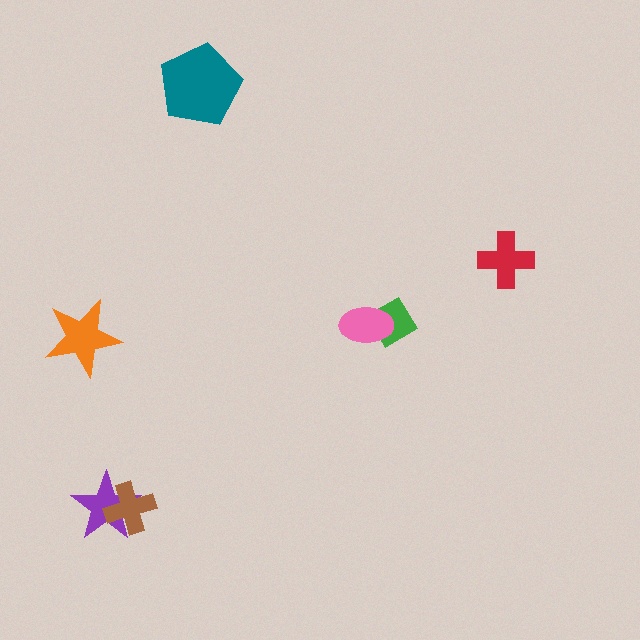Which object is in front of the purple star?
The brown cross is in front of the purple star.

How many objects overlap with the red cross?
0 objects overlap with the red cross.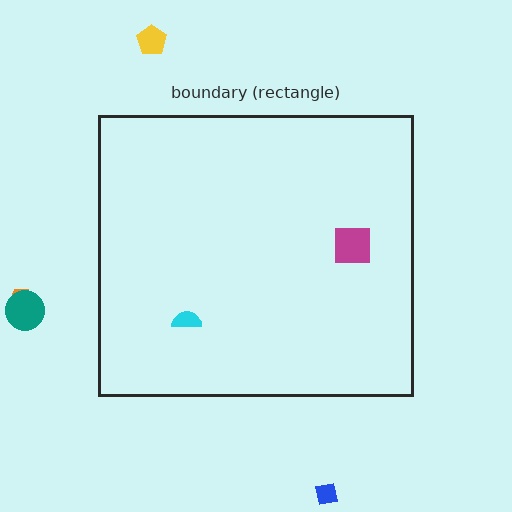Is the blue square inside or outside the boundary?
Outside.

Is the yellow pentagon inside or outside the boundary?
Outside.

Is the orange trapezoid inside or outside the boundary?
Outside.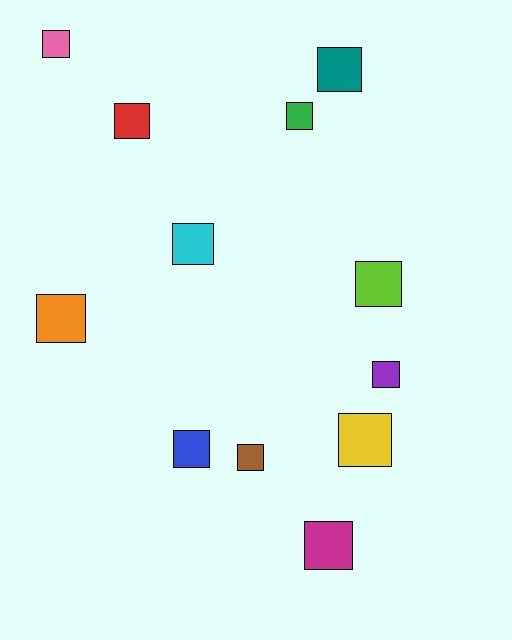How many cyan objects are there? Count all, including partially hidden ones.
There is 1 cyan object.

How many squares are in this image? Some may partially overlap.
There are 12 squares.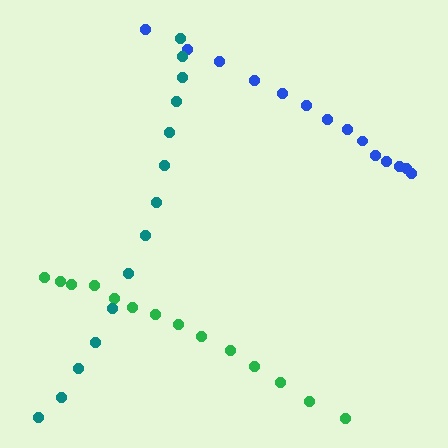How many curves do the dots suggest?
There are 3 distinct paths.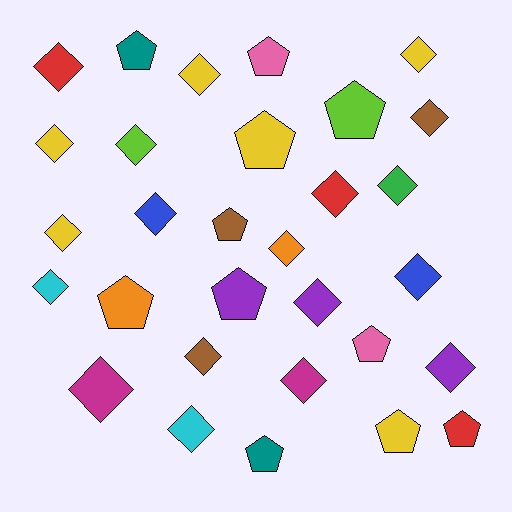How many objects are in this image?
There are 30 objects.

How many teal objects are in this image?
There are 2 teal objects.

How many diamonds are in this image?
There are 19 diamonds.